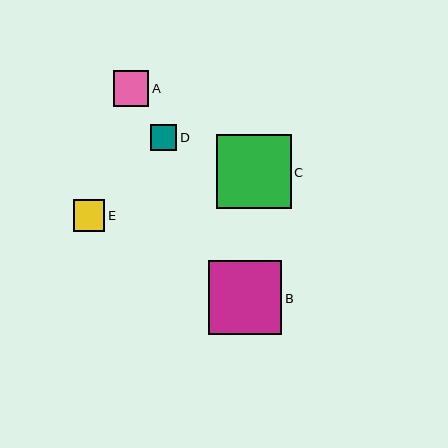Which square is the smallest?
Square D is the smallest with a size of approximately 26 pixels.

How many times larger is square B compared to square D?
Square B is approximately 2.8 times the size of square D.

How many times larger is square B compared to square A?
Square B is approximately 2.1 times the size of square A.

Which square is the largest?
Square C is the largest with a size of approximately 75 pixels.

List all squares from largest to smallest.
From largest to smallest: C, B, A, E, D.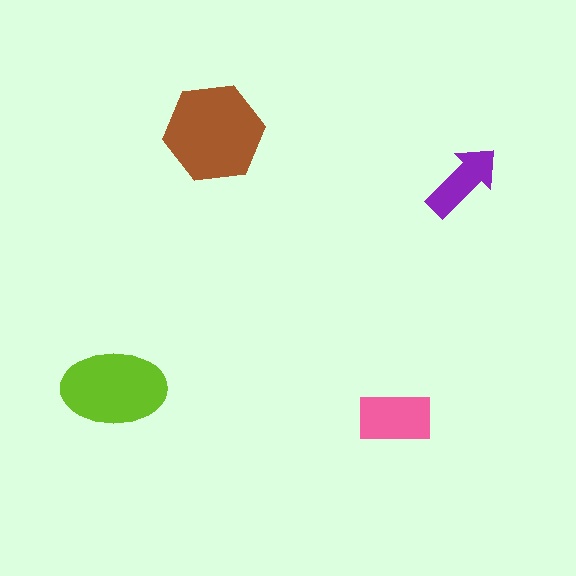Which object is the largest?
The brown hexagon.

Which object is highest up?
The brown hexagon is topmost.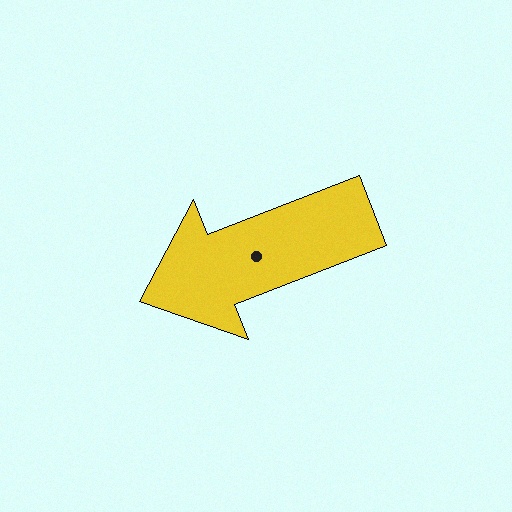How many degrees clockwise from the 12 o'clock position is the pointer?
Approximately 249 degrees.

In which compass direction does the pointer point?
West.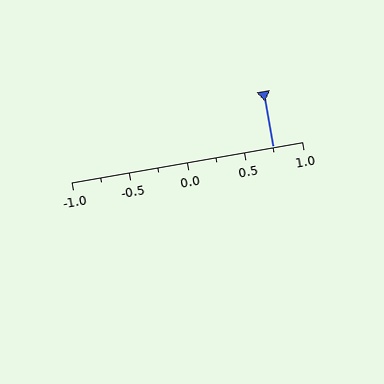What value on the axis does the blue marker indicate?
The marker indicates approximately 0.75.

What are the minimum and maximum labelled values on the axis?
The axis runs from -1.0 to 1.0.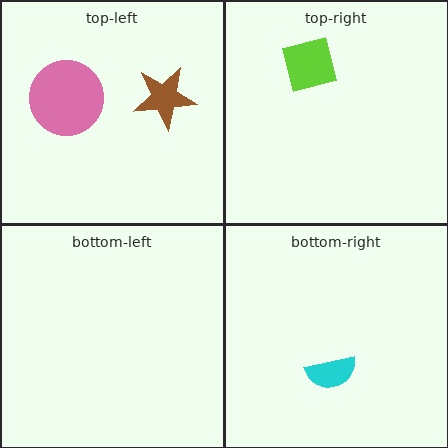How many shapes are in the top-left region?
2.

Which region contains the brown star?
The top-left region.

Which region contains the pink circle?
The top-left region.